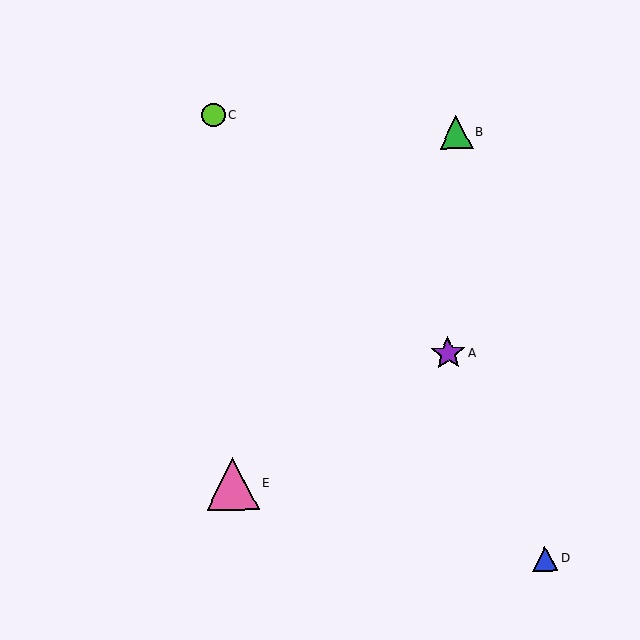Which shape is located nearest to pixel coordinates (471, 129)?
The green triangle (labeled B) at (456, 132) is nearest to that location.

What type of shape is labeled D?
Shape D is a blue triangle.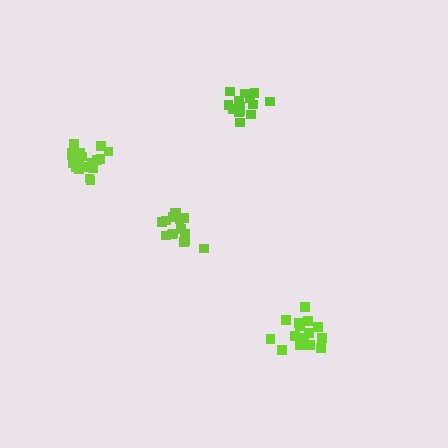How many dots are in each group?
Group 1: 19 dots, Group 2: 14 dots, Group 3: 15 dots, Group 4: 15 dots (63 total).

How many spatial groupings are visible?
There are 4 spatial groupings.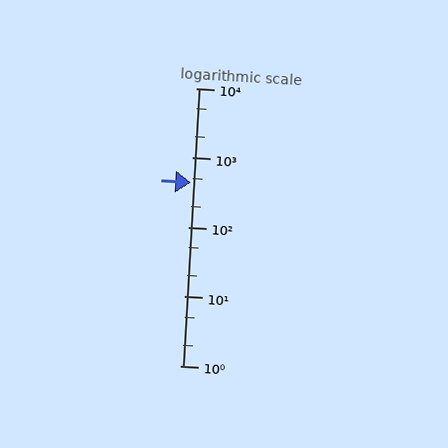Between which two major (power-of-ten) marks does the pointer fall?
The pointer is between 100 and 1000.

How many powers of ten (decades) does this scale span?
The scale spans 4 decades, from 1 to 10000.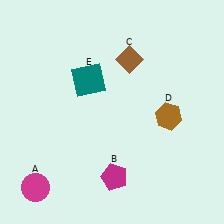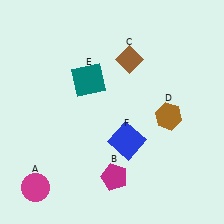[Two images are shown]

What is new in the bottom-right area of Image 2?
A blue square (F) was added in the bottom-right area of Image 2.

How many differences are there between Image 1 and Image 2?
There is 1 difference between the two images.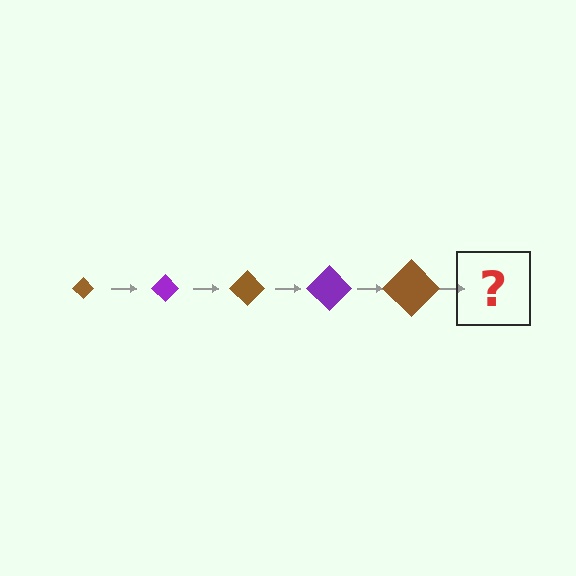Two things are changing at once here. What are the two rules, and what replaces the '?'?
The two rules are that the diamond grows larger each step and the color cycles through brown and purple. The '?' should be a purple diamond, larger than the previous one.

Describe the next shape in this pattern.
It should be a purple diamond, larger than the previous one.